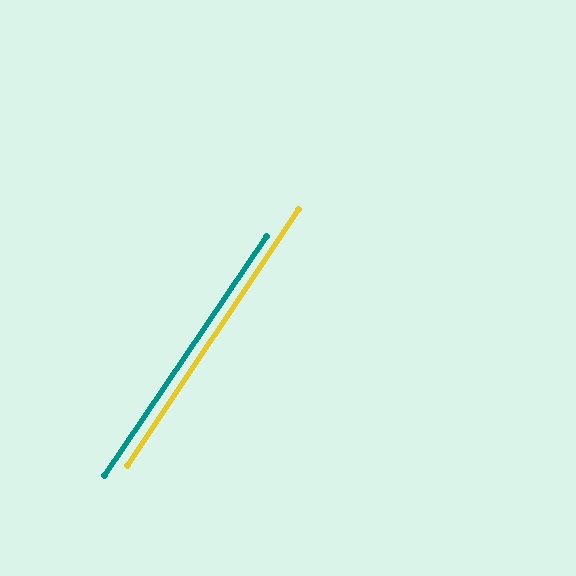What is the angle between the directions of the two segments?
Approximately 0 degrees.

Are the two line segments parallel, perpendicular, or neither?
Parallel — their directions differ by only 0.5°.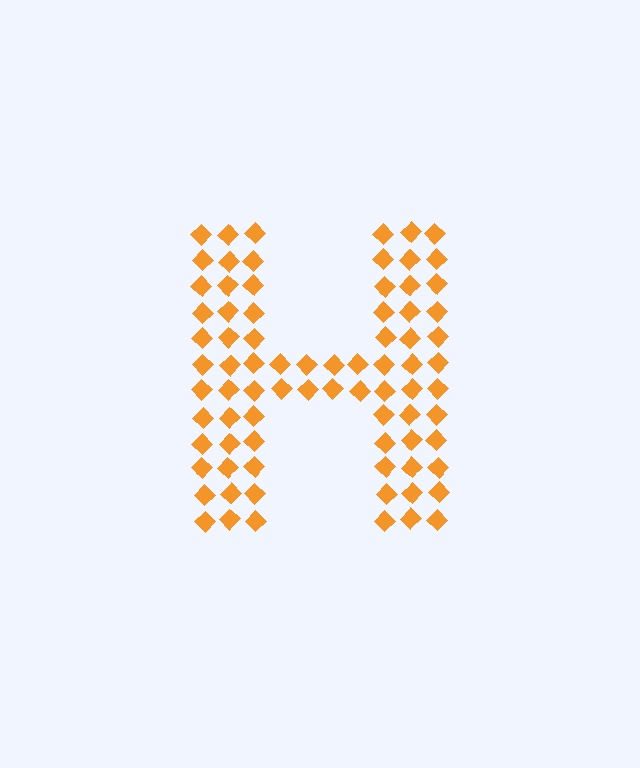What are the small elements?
The small elements are diamonds.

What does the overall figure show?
The overall figure shows the letter H.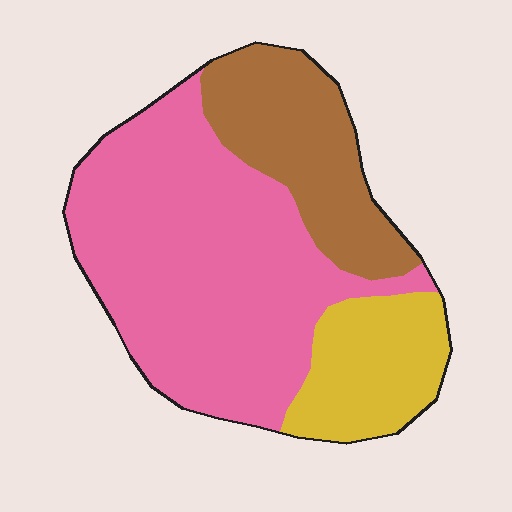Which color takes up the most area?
Pink, at roughly 60%.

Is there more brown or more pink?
Pink.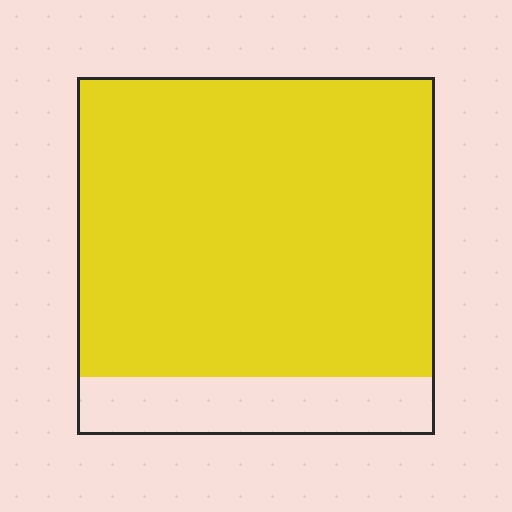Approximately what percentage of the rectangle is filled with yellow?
Approximately 85%.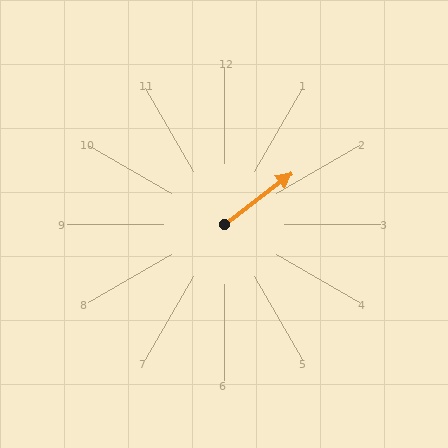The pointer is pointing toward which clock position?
Roughly 2 o'clock.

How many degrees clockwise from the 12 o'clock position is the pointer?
Approximately 53 degrees.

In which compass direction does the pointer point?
Northeast.